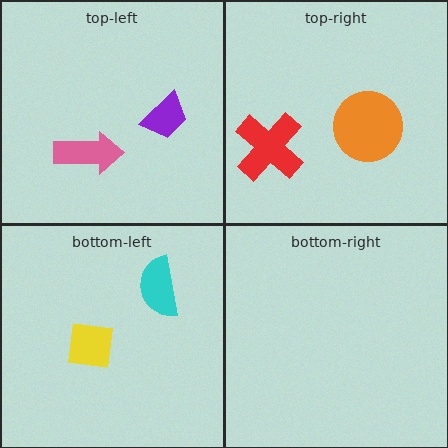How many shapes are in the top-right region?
2.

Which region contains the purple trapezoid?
The top-left region.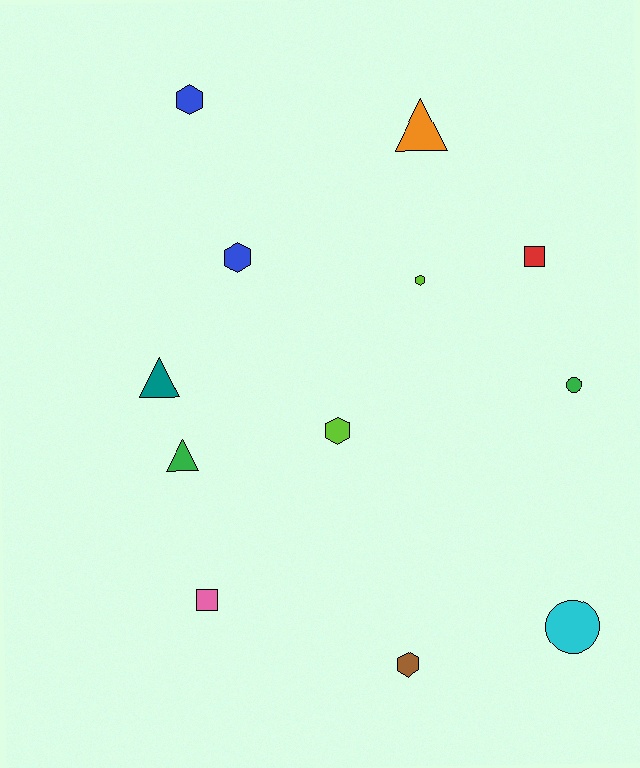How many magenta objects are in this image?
There are no magenta objects.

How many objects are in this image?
There are 12 objects.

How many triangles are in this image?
There are 3 triangles.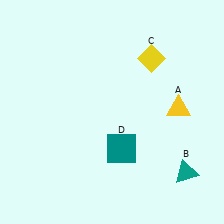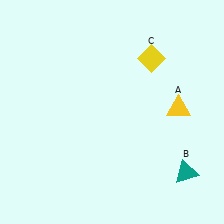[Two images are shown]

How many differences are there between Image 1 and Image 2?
There is 1 difference between the two images.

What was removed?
The teal square (D) was removed in Image 2.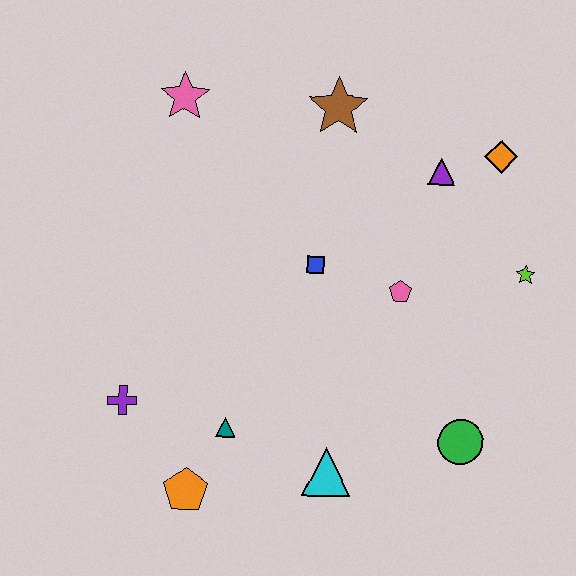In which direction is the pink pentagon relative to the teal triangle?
The pink pentagon is to the right of the teal triangle.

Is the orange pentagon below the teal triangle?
Yes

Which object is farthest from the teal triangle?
The orange diamond is farthest from the teal triangle.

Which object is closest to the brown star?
The purple triangle is closest to the brown star.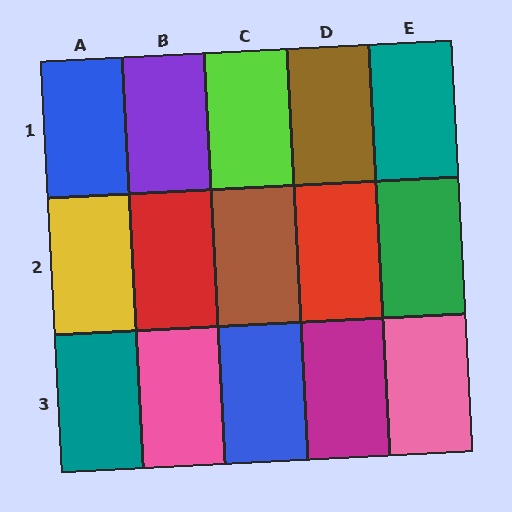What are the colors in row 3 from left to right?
Teal, pink, blue, magenta, pink.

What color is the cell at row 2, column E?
Green.